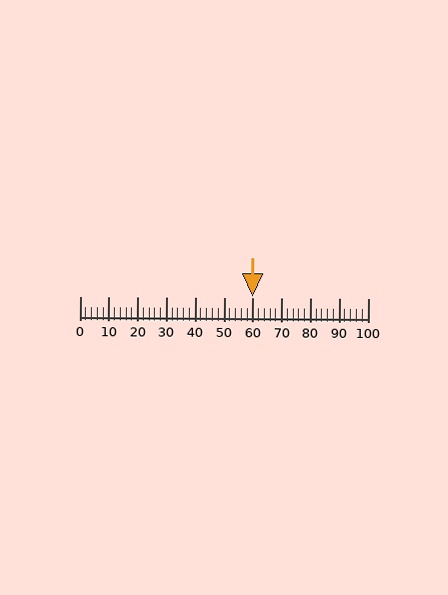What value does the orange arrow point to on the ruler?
The orange arrow points to approximately 60.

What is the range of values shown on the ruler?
The ruler shows values from 0 to 100.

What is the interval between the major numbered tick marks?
The major tick marks are spaced 10 units apart.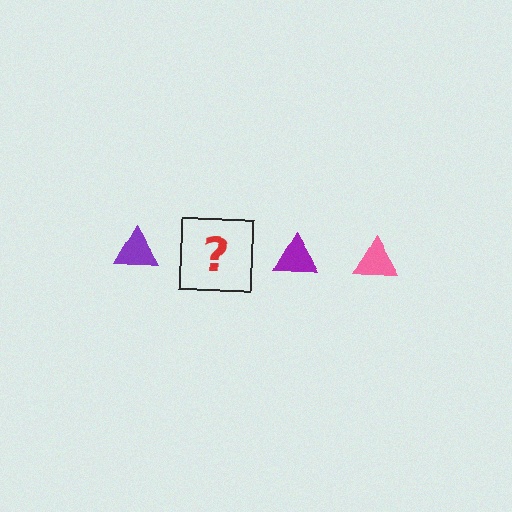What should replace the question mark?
The question mark should be replaced with a pink triangle.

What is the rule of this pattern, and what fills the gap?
The rule is that the pattern cycles through purple, pink triangles. The gap should be filled with a pink triangle.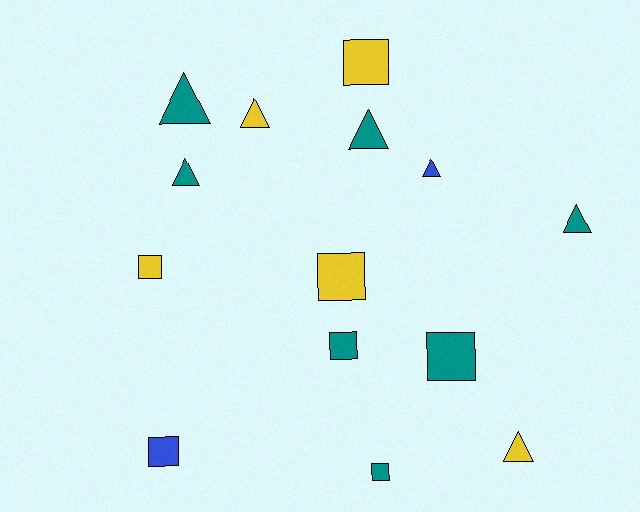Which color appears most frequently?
Teal, with 7 objects.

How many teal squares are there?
There are 3 teal squares.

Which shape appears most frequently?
Square, with 7 objects.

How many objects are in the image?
There are 14 objects.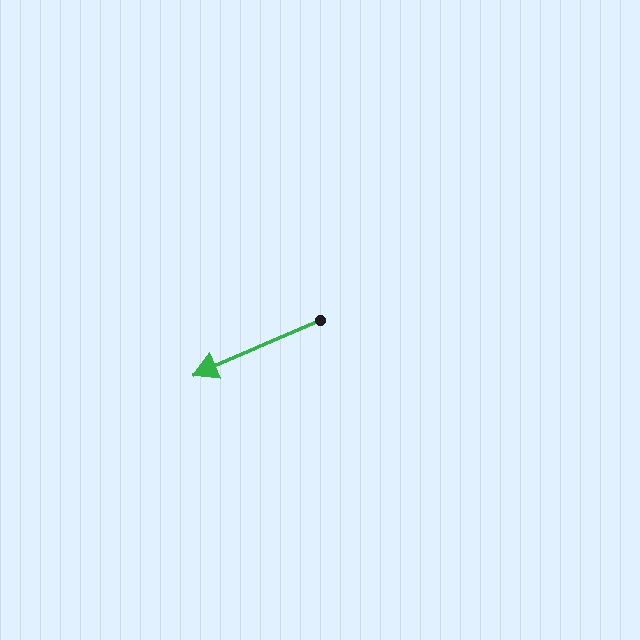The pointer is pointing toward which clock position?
Roughly 8 o'clock.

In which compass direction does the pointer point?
Southwest.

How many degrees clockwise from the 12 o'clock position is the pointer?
Approximately 247 degrees.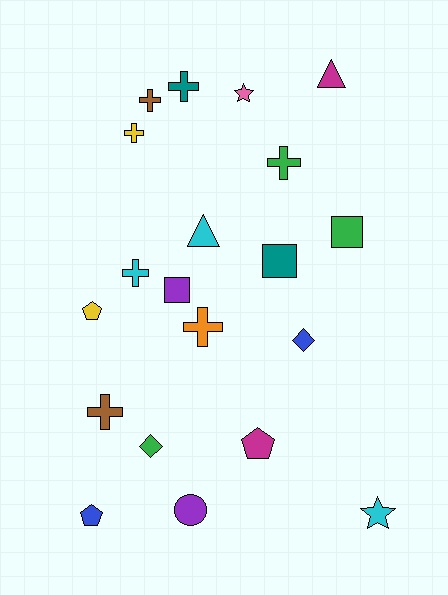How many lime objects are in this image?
There are no lime objects.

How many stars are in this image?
There are 2 stars.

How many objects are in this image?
There are 20 objects.